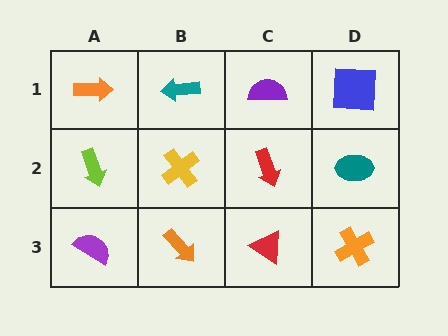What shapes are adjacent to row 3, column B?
A yellow cross (row 2, column B), a purple semicircle (row 3, column A), a red triangle (row 3, column C).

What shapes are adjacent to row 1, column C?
A red arrow (row 2, column C), a teal arrow (row 1, column B), a blue square (row 1, column D).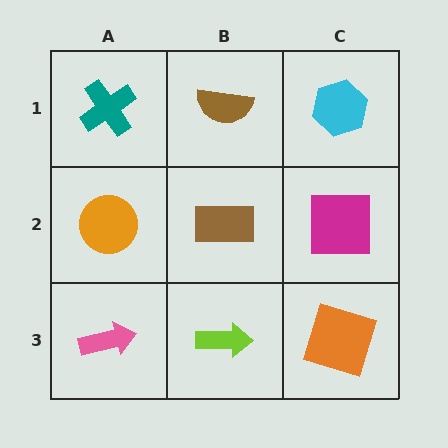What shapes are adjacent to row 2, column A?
A teal cross (row 1, column A), a pink arrow (row 3, column A), a brown rectangle (row 2, column B).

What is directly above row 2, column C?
A cyan hexagon.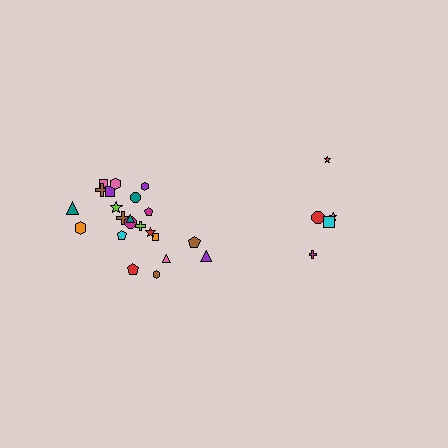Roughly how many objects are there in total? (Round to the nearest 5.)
Roughly 25 objects in total.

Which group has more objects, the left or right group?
The left group.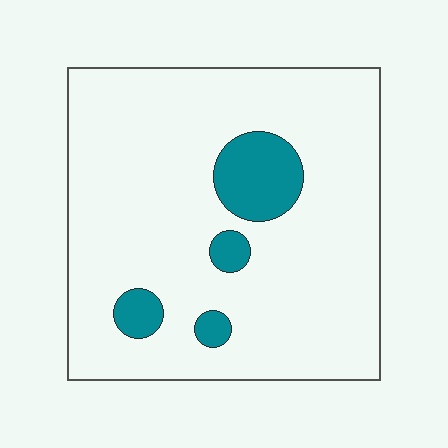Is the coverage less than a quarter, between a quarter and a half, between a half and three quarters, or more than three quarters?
Less than a quarter.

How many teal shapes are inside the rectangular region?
4.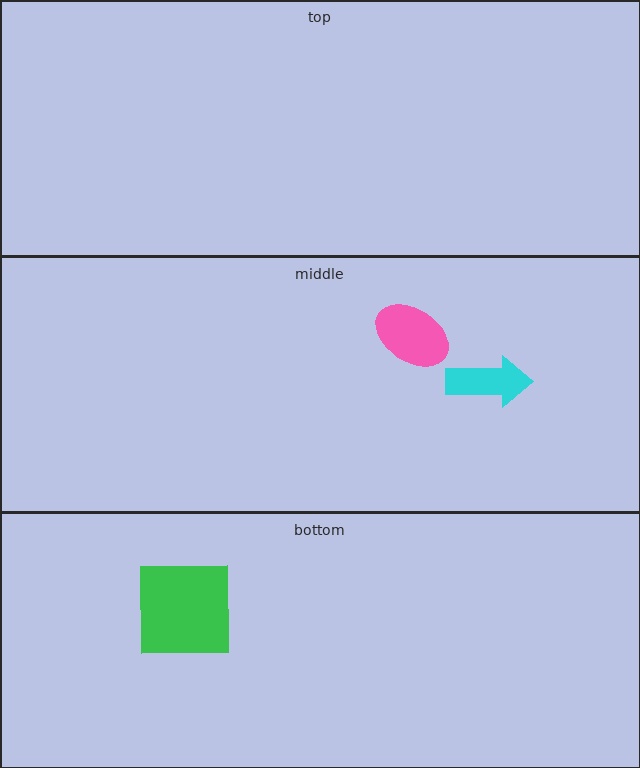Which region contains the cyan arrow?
The middle region.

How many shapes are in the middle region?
2.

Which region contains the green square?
The bottom region.